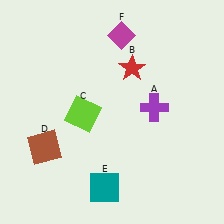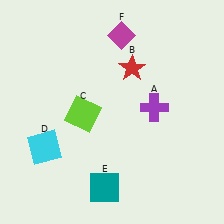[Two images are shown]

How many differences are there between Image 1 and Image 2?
There is 1 difference between the two images.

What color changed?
The square (D) changed from brown in Image 1 to cyan in Image 2.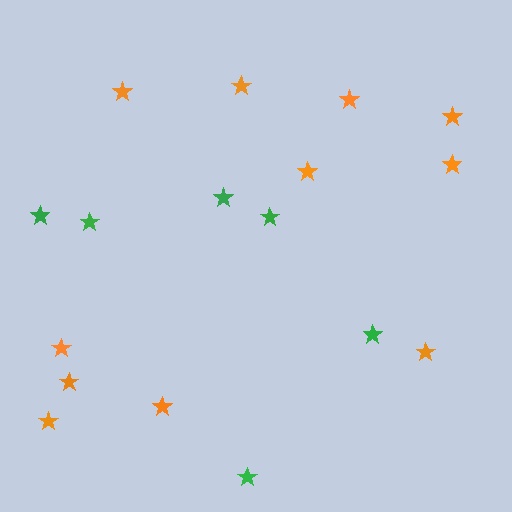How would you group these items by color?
There are 2 groups: one group of green stars (6) and one group of orange stars (11).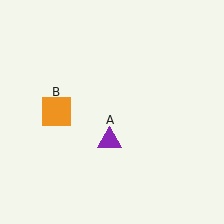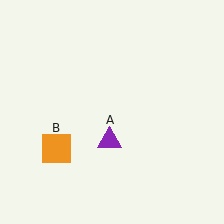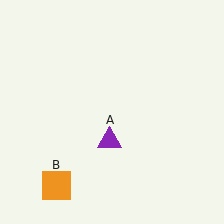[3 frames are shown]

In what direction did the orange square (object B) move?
The orange square (object B) moved down.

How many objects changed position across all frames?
1 object changed position: orange square (object B).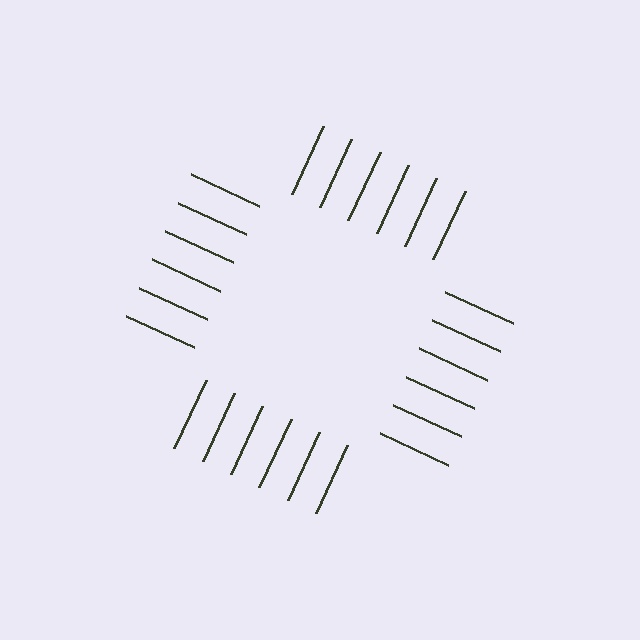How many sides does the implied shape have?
4 sides — the line-ends trace a square.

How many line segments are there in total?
24 — 6 along each of the 4 edges.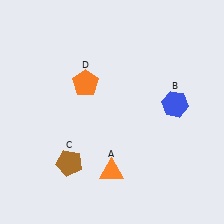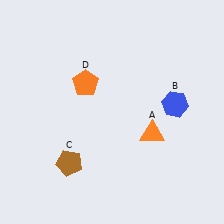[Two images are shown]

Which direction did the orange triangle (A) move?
The orange triangle (A) moved right.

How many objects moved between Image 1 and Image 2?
1 object moved between the two images.